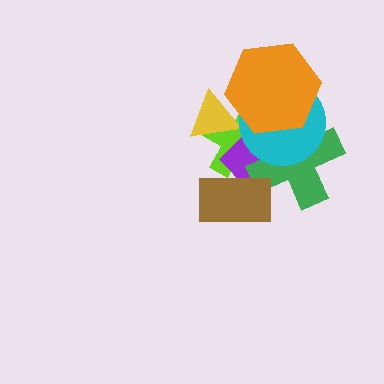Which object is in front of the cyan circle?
The orange hexagon is in front of the cyan circle.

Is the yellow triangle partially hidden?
Yes, it is partially covered by another shape.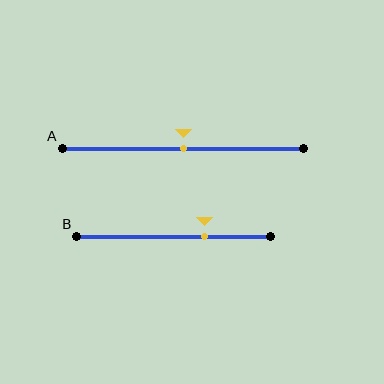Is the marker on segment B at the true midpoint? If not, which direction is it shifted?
No, the marker on segment B is shifted to the right by about 16% of the segment length.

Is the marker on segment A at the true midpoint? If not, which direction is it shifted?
Yes, the marker on segment A is at the true midpoint.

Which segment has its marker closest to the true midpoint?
Segment A has its marker closest to the true midpoint.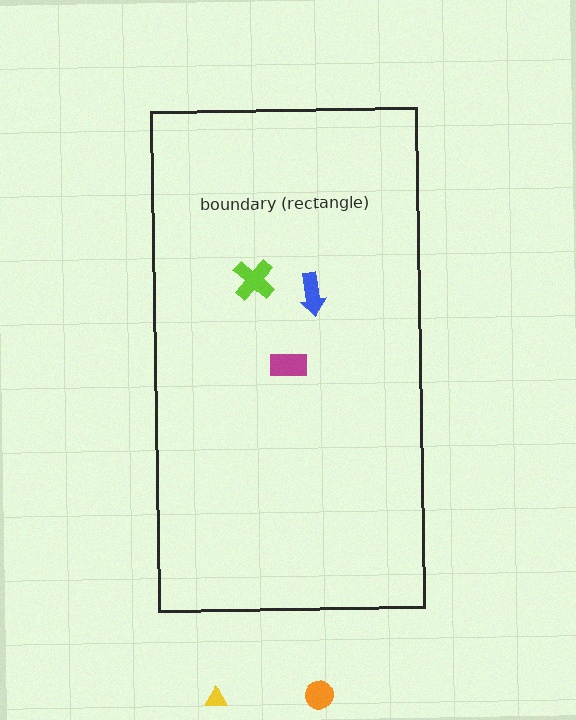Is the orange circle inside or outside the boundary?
Outside.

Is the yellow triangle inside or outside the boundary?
Outside.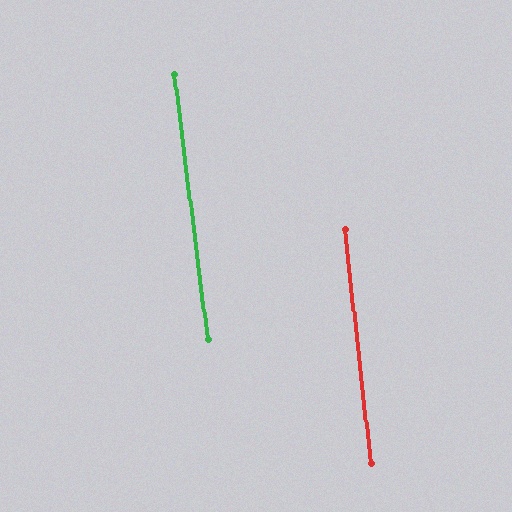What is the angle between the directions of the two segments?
Approximately 1 degree.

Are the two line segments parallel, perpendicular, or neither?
Parallel — their directions differ by only 0.9°.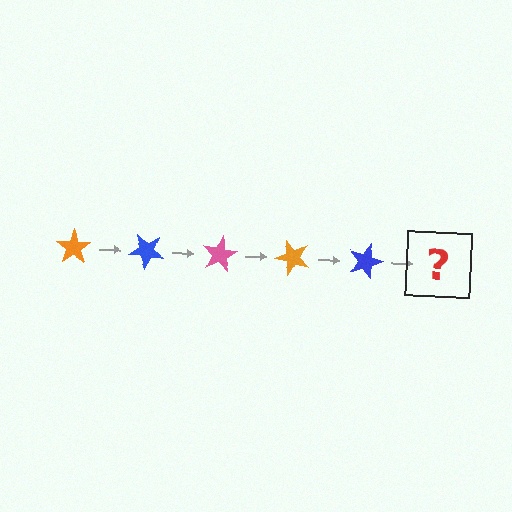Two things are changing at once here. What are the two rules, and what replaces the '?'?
The two rules are that it rotates 40 degrees each step and the color cycles through orange, blue, and pink. The '?' should be a pink star, rotated 200 degrees from the start.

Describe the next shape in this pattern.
It should be a pink star, rotated 200 degrees from the start.